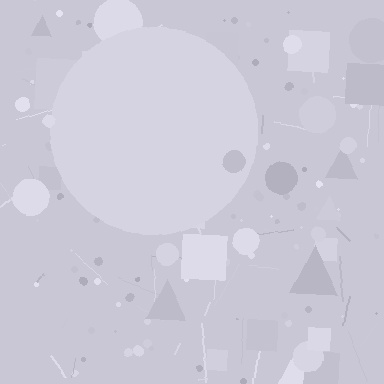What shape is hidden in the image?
A circle is hidden in the image.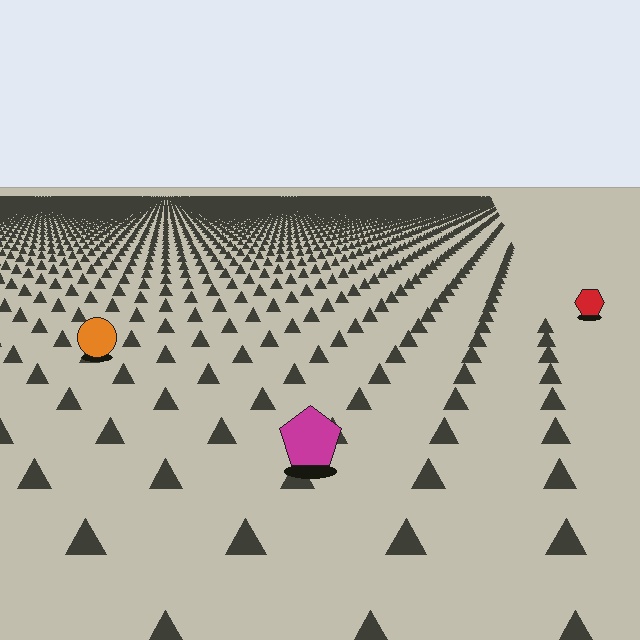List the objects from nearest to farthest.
From nearest to farthest: the magenta pentagon, the orange circle, the red hexagon.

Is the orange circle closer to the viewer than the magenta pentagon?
No. The magenta pentagon is closer — you can tell from the texture gradient: the ground texture is coarser near it.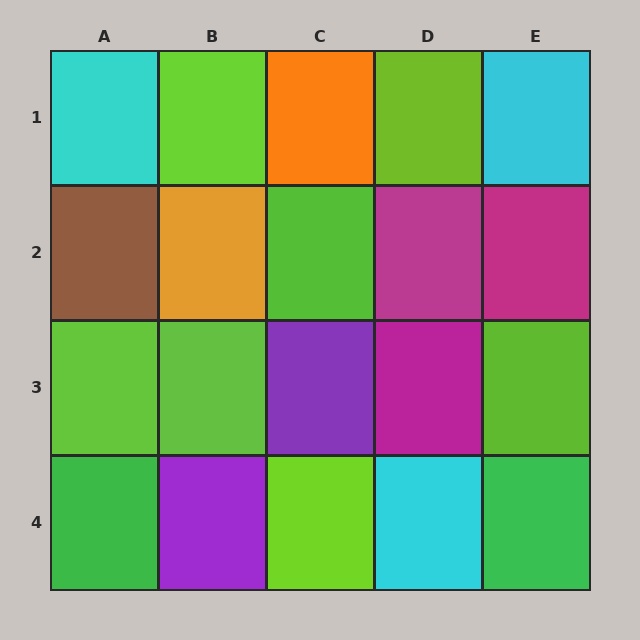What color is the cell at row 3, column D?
Magenta.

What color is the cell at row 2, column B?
Orange.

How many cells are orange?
2 cells are orange.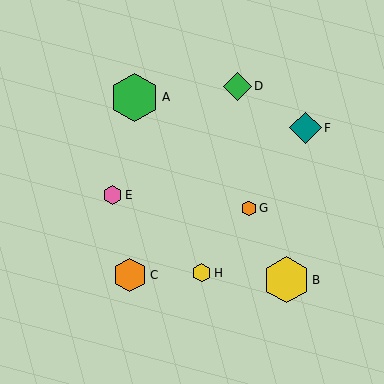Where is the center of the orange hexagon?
The center of the orange hexagon is at (130, 275).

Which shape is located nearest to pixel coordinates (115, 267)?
The orange hexagon (labeled C) at (130, 275) is nearest to that location.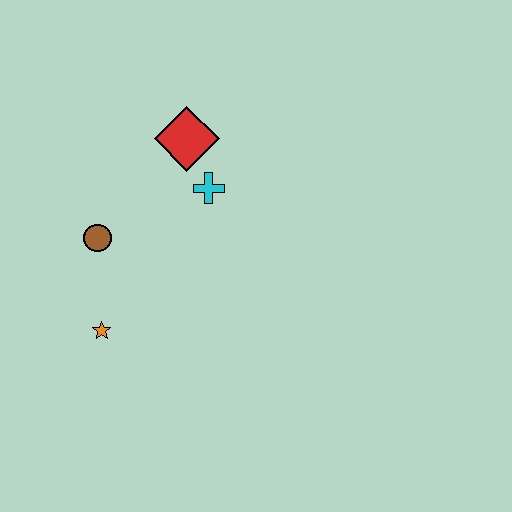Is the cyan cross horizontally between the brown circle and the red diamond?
No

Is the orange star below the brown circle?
Yes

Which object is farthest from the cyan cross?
The orange star is farthest from the cyan cross.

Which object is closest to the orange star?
The brown circle is closest to the orange star.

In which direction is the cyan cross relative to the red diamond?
The cyan cross is below the red diamond.